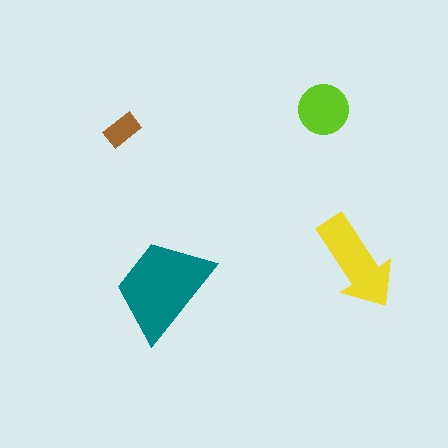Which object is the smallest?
The brown rectangle.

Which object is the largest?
The teal trapezoid.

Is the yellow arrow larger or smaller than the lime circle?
Larger.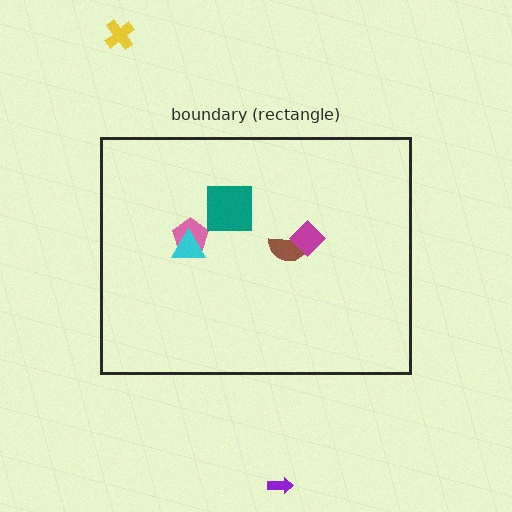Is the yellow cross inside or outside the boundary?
Outside.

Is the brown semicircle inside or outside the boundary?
Inside.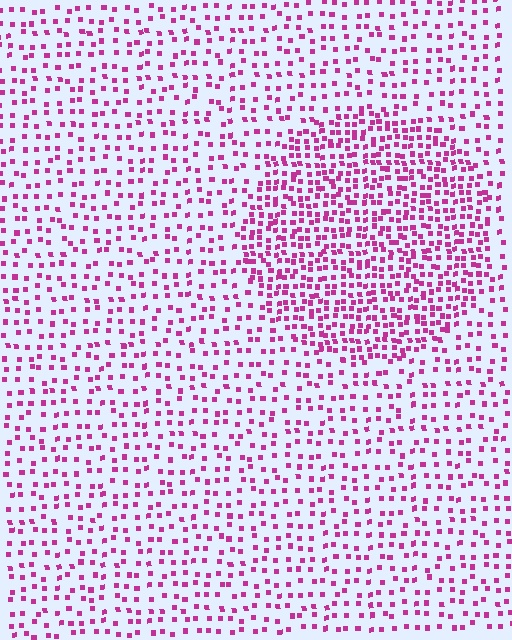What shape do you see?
I see a circle.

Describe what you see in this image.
The image contains small magenta elements arranged at two different densities. A circle-shaped region is visible where the elements are more densely packed than the surrounding area.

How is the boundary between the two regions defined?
The boundary is defined by a change in element density (approximately 2.0x ratio). All elements are the same color, size, and shape.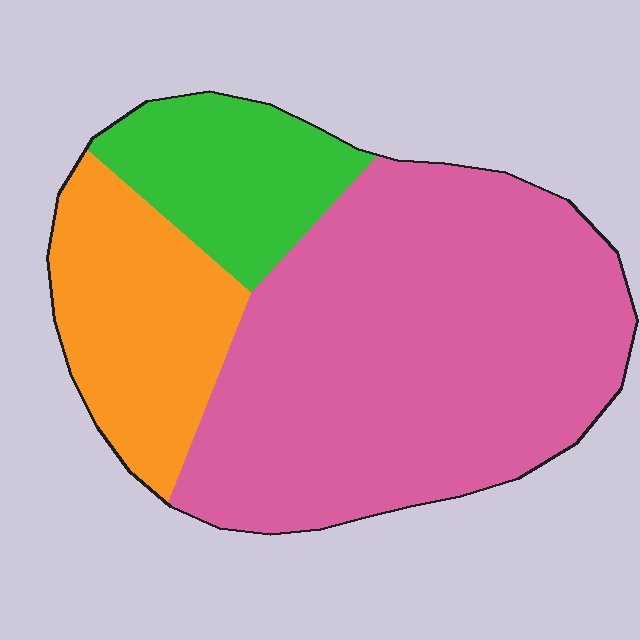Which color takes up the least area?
Green, at roughly 15%.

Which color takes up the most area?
Pink, at roughly 60%.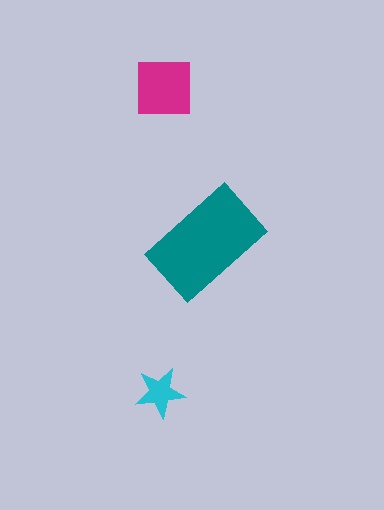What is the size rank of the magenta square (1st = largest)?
2nd.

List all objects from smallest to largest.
The cyan star, the magenta square, the teal rectangle.